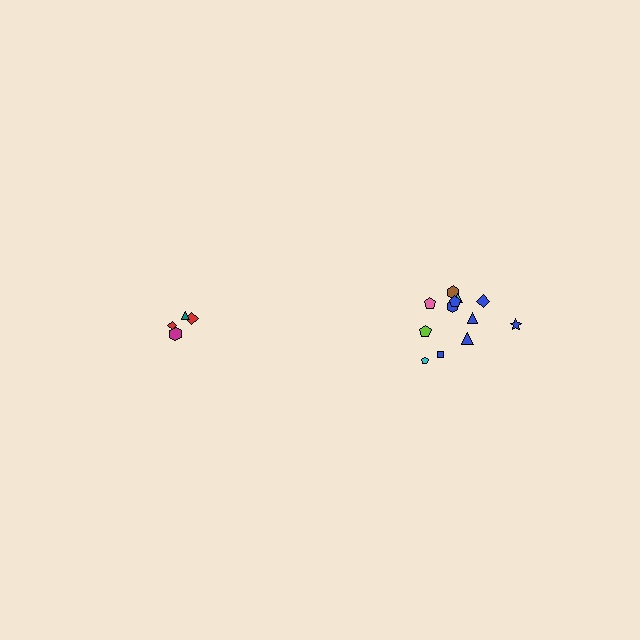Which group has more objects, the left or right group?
The right group.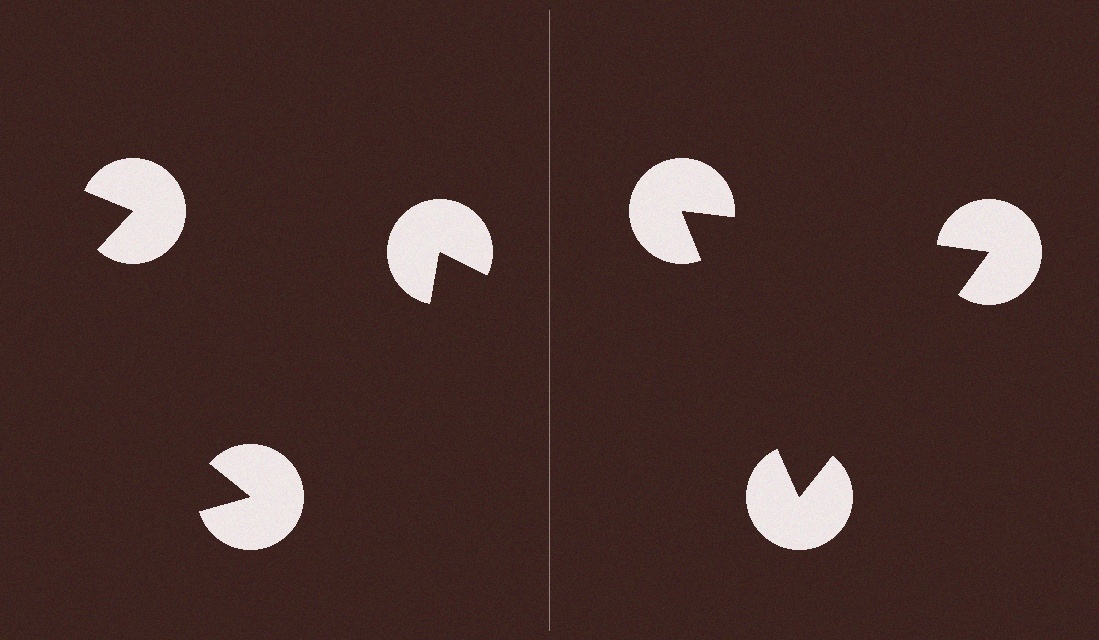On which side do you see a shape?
An illusory triangle appears on the right side. On the left side the wedge cuts are rotated, so no coherent shape forms.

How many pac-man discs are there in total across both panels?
6 — 3 on each side.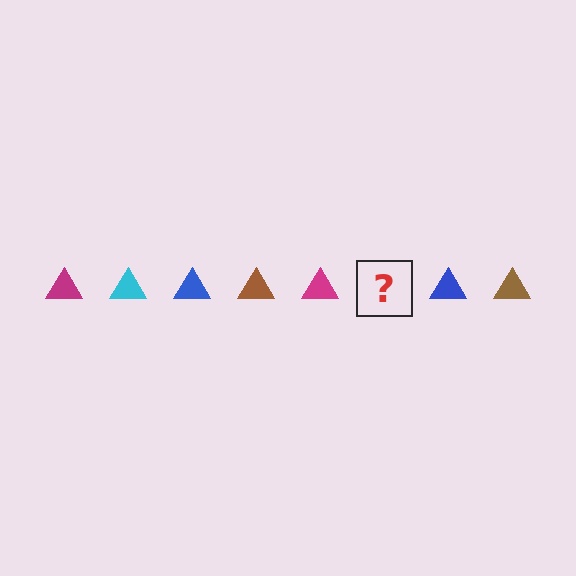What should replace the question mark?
The question mark should be replaced with a cyan triangle.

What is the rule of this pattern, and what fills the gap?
The rule is that the pattern cycles through magenta, cyan, blue, brown triangles. The gap should be filled with a cyan triangle.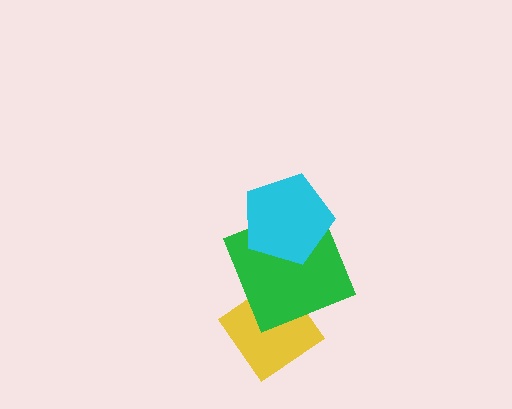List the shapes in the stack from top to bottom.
From top to bottom: the cyan pentagon, the green square, the yellow diamond.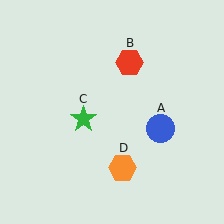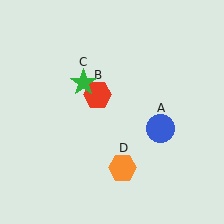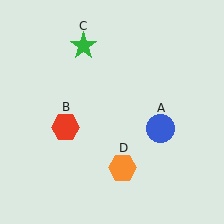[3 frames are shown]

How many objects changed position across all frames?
2 objects changed position: red hexagon (object B), green star (object C).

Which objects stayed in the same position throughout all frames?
Blue circle (object A) and orange hexagon (object D) remained stationary.